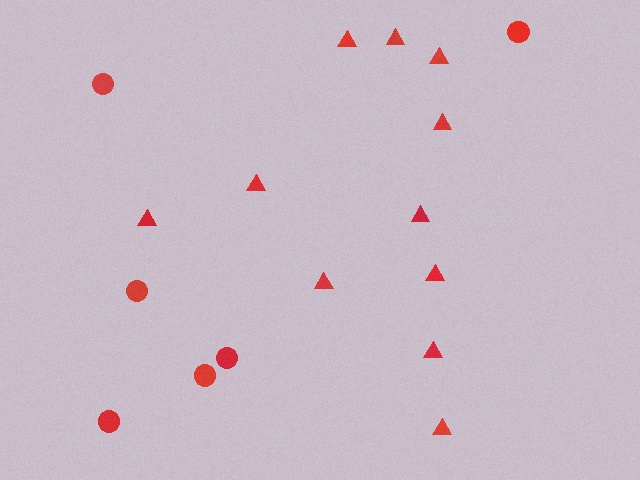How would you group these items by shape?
There are 2 groups: one group of triangles (11) and one group of circles (6).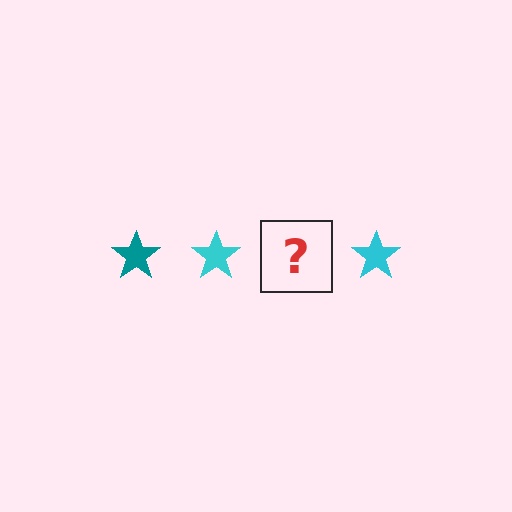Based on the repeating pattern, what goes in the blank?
The blank should be a teal star.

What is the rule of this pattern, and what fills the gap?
The rule is that the pattern cycles through teal, cyan stars. The gap should be filled with a teal star.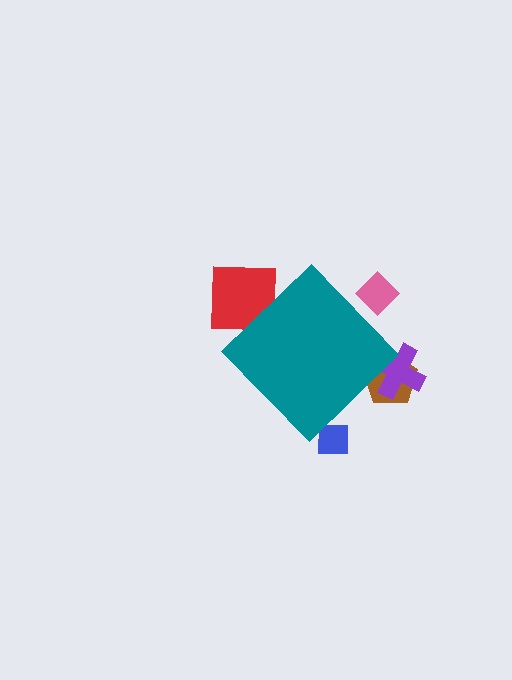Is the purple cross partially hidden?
Yes, the purple cross is partially hidden behind the teal diamond.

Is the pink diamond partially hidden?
Yes, the pink diamond is partially hidden behind the teal diamond.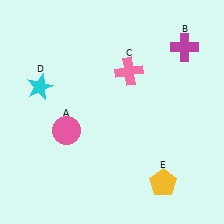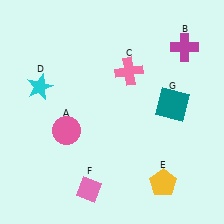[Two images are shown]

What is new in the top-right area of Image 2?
A teal square (G) was added in the top-right area of Image 2.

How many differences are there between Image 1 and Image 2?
There are 2 differences between the two images.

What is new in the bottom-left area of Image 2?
A pink diamond (F) was added in the bottom-left area of Image 2.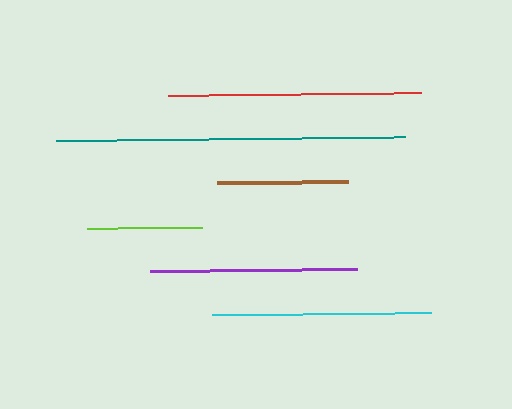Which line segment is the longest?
The teal line is the longest at approximately 349 pixels.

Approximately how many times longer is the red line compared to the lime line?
The red line is approximately 2.2 times the length of the lime line.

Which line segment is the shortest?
The lime line is the shortest at approximately 116 pixels.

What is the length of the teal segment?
The teal segment is approximately 349 pixels long.